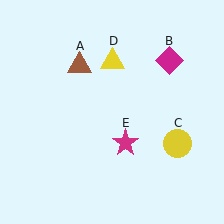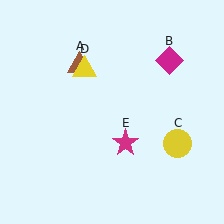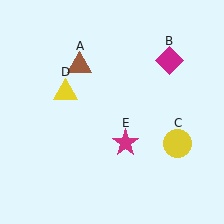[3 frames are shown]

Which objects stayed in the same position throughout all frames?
Brown triangle (object A) and magenta diamond (object B) and yellow circle (object C) and magenta star (object E) remained stationary.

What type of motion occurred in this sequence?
The yellow triangle (object D) rotated counterclockwise around the center of the scene.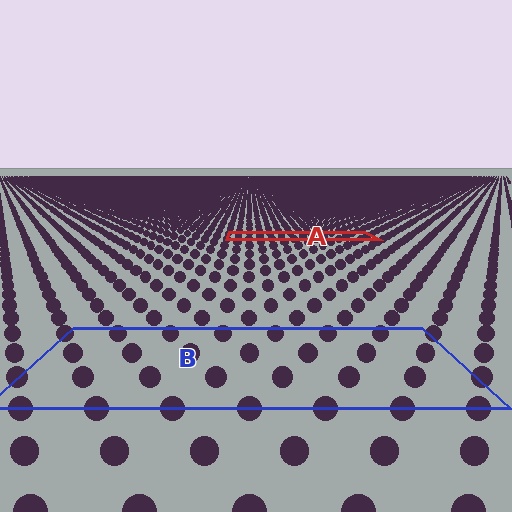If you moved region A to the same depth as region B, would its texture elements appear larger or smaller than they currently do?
They would appear larger. At a closer depth, the same texture elements are projected at a bigger on-screen size.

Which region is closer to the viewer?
Region B is closer. The texture elements there are larger and more spread out.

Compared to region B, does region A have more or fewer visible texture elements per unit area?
Region A has more texture elements per unit area — they are packed more densely because it is farther away.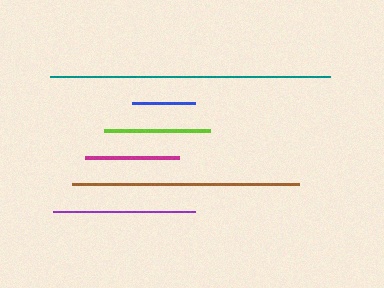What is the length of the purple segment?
The purple segment is approximately 142 pixels long.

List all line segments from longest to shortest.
From longest to shortest: teal, brown, purple, lime, magenta, blue.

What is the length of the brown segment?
The brown segment is approximately 227 pixels long.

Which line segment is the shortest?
The blue line is the shortest at approximately 63 pixels.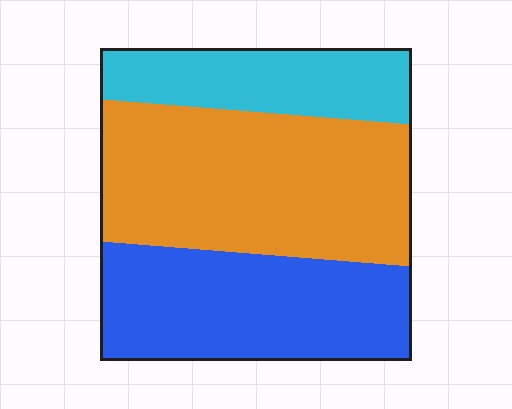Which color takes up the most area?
Orange, at roughly 45%.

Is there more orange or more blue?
Orange.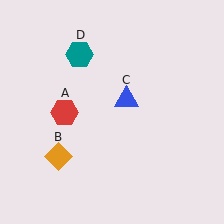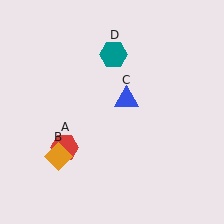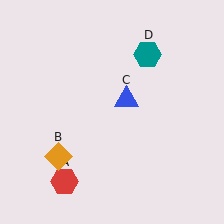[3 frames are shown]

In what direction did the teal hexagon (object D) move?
The teal hexagon (object D) moved right.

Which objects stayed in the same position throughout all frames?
Orange diamond (object B) and blue triangle (object C) remained stationary.